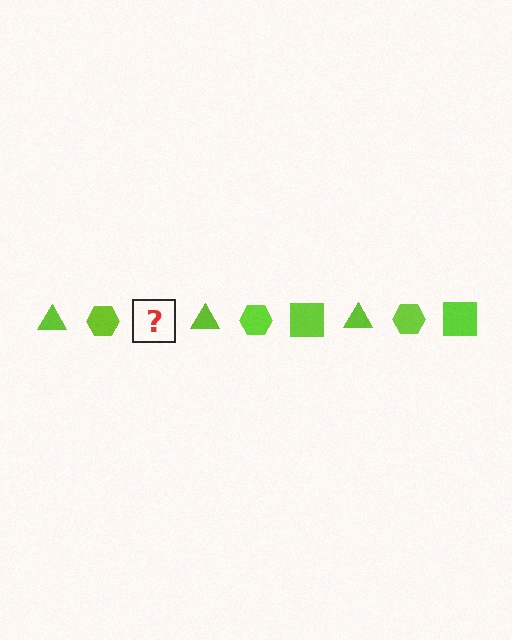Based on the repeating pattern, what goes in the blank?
The blank should be a lime square.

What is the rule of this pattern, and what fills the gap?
The rule is that the pattern cycles through triangle, hexagon, square shapes in lime. The gap should be filled with a lime square.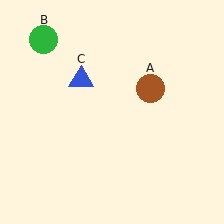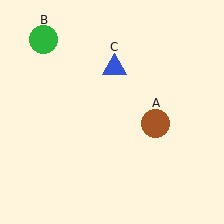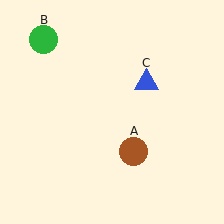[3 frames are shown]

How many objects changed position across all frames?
2 objects changed position: brown circle (object A), blue triangle (object C).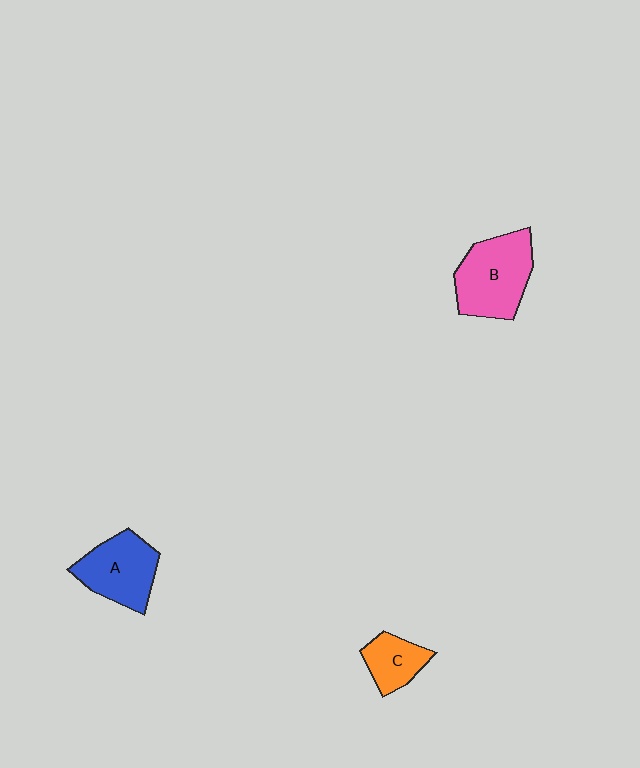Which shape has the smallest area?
Shape C (orange).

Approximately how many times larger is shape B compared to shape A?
Approximately 1.2 times.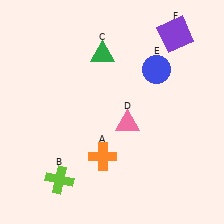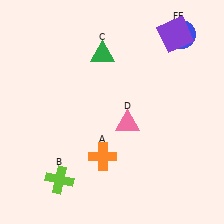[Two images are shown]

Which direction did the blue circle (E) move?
The blue circle (E) moved up.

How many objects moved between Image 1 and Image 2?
1 object moved between the two images.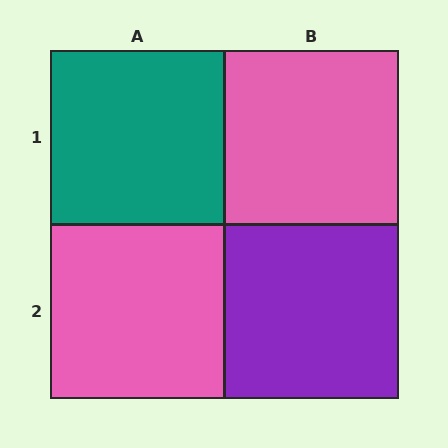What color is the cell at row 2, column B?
Purple.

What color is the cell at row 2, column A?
Pink.